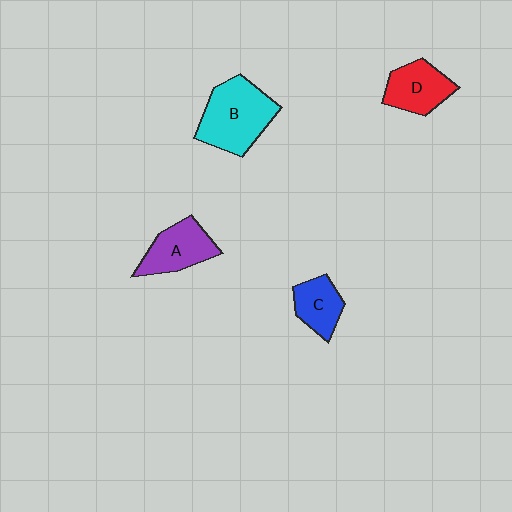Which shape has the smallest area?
Shape C (blue).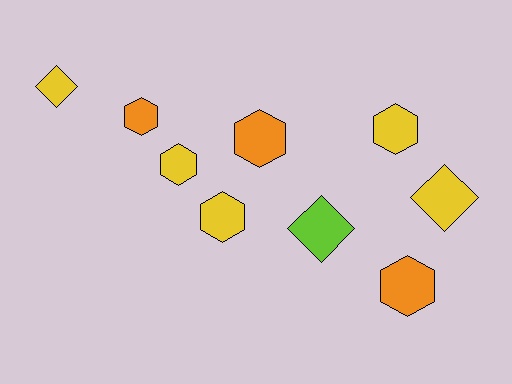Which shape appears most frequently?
Hexagon, with 6 objects.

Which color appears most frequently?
Yellow, with 5 objects.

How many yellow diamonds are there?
There are 2 yellow diamonds.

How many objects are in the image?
There are 9 objects.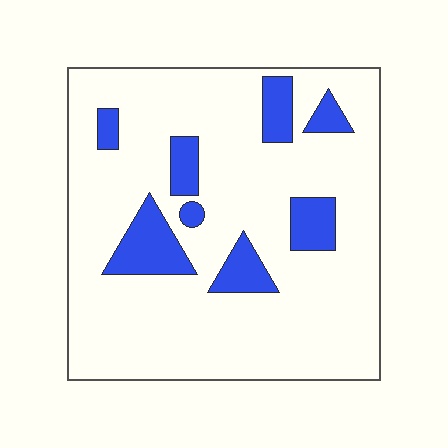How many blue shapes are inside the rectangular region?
8.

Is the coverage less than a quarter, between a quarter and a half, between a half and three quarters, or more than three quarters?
Less than a quarter.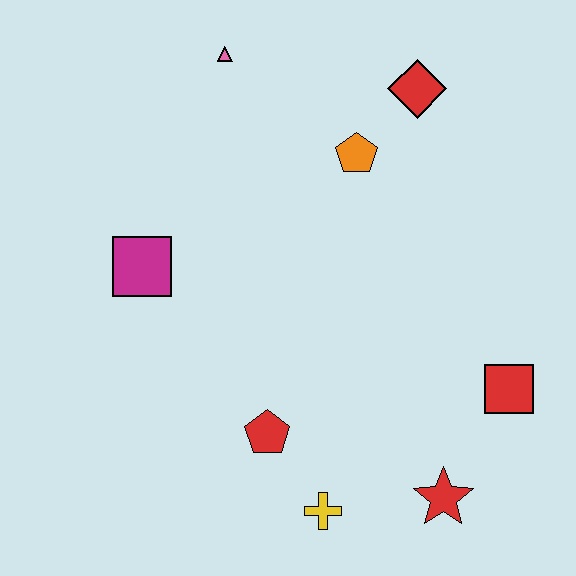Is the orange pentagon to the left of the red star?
Yes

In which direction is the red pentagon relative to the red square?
The red pentagon is to the left of the red square.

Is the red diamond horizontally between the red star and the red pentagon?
Yes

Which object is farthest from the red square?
The pink triangle is farthest from the red square.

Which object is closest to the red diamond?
The orange pentagon is closest to the red diamond.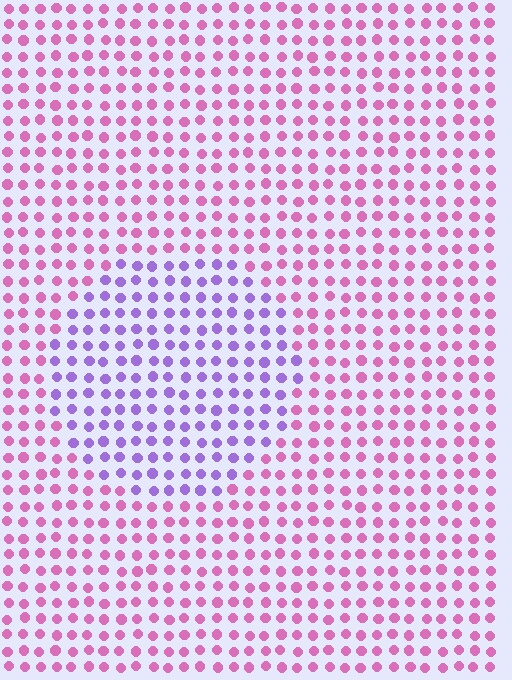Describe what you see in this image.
The image is filled with small pink elements in a uniform arrangement. A circle-shaped region is visible where the elements are tinted to a slightly different hue, forming a subtle color boundary.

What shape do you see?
I see a circle.